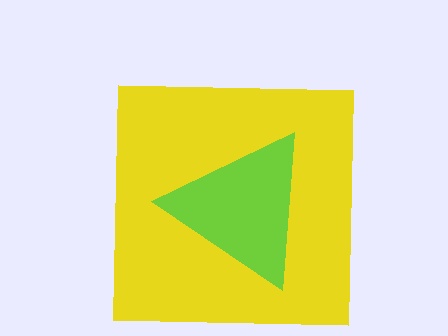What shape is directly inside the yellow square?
The lime triangle.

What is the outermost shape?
The yellow square.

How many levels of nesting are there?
2.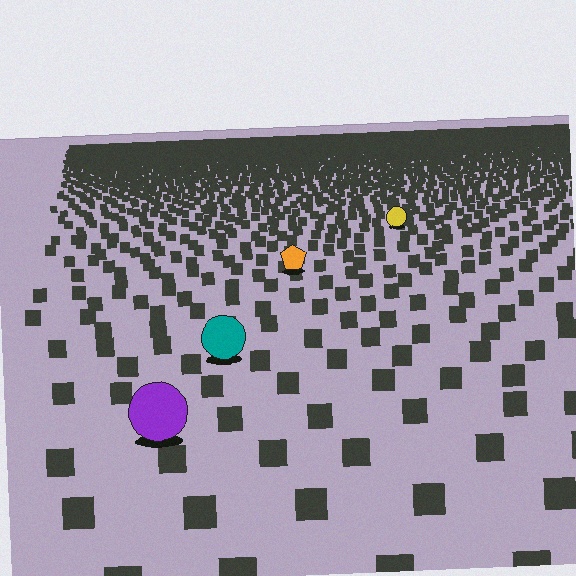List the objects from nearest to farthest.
From nearest to farthest: the purple circle, the teal circle, the orange pentagon, the yellow circle.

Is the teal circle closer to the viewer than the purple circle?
No. The purple circle is closer — you can tell from the texture gradient: the ground texture is coarser near it.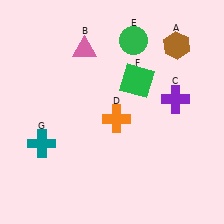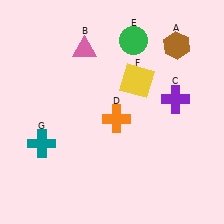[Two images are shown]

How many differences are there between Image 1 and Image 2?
There is 1 difference between the two images.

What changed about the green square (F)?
In Image 1, F is green. In Image 2, it changed to yellow.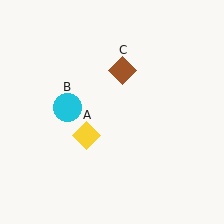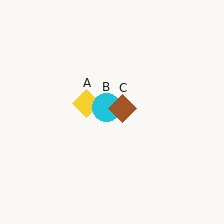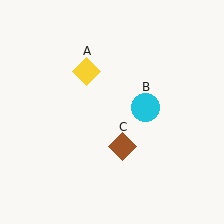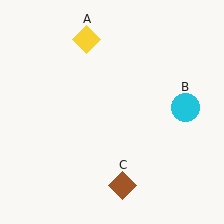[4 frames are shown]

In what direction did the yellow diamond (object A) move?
The yellow diamond (object A) moved up.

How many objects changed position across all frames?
3 objects changed position: yellow diamond (object A), cyan circle (object B), brown diamond (object C).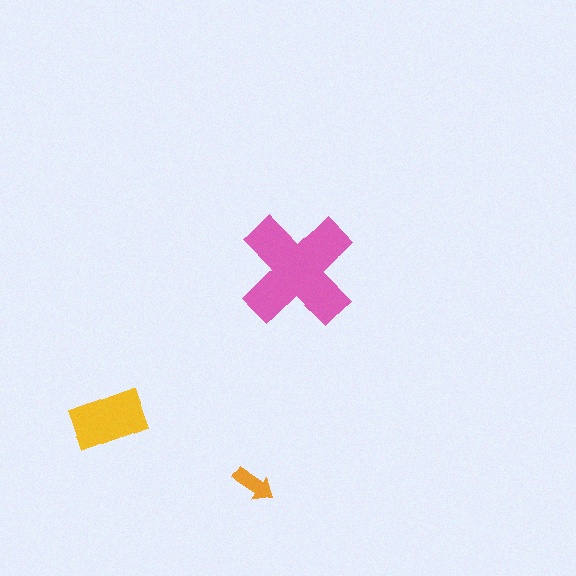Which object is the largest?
The pink cross.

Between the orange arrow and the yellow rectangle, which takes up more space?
The yellow rectangle.